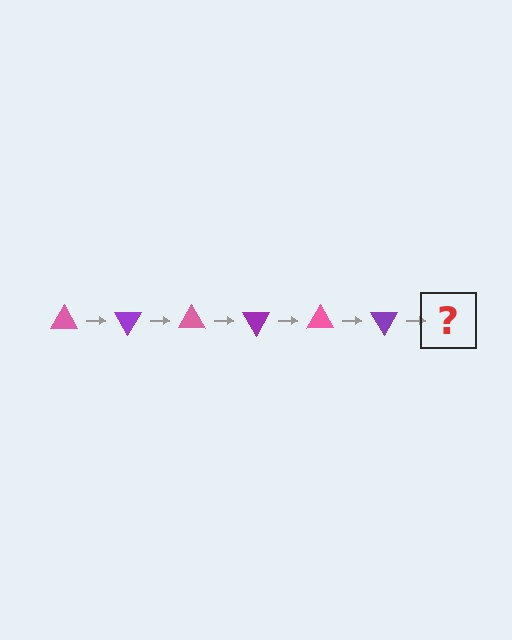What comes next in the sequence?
The next element should be a pink triangle, rotated 360 degrees from the start.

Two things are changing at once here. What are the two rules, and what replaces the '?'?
The two rules are that it rotates 60 degrees each step and the color cycles through pink and purple. The '?' should be a pink triangle, rotated 360 degrees from the start.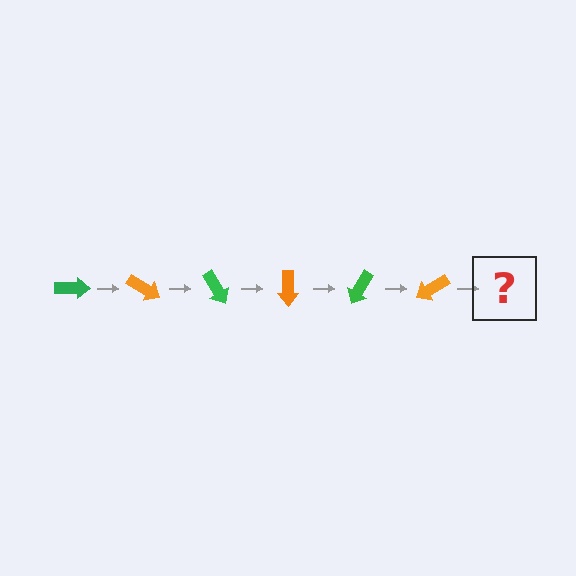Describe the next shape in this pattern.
It should be a green arrow, rotated 180 degrees from the start.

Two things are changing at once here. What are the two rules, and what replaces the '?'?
The two rules are that it rotates 30 degrees each step and the color cycles through green and orange. The '?' should be a green arrow, rotated 180 degrees from the start.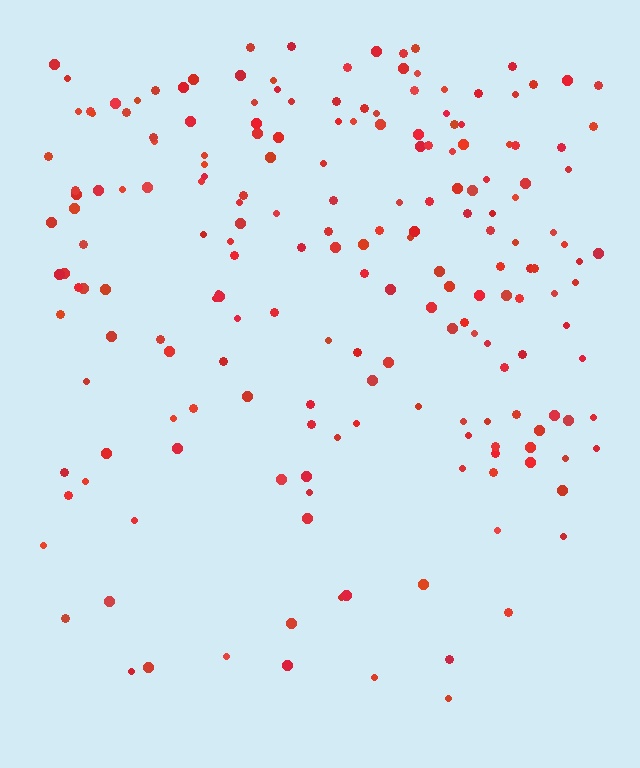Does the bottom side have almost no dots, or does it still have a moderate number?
Still a moderate number, just noticeably fewer than the top.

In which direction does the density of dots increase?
From bottom to top, with the top side densest.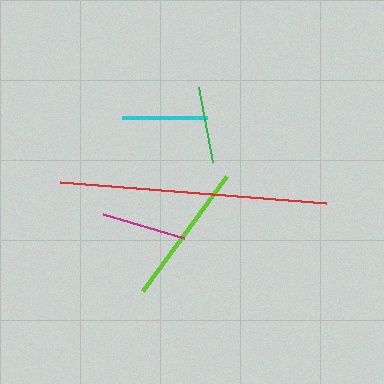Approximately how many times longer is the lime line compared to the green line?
The lime line is approximately 1.9 times the length of the green line.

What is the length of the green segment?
The green segment is approximately 76 pixels long.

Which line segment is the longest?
The red line is the longest at approximately 268 pixels.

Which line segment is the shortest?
The green line is the shortest at approximately 76 pixels.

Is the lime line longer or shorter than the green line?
The lime line is longer than the green line.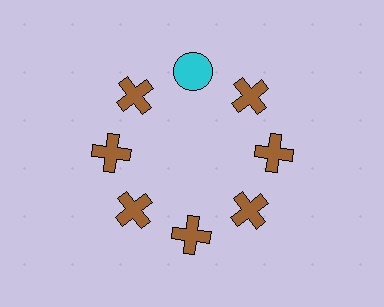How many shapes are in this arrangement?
There are 8 shapes arranged in a ring pattern.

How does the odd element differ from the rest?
It differs in both color (cyan instead of brown) and shape (circle instead of cross).